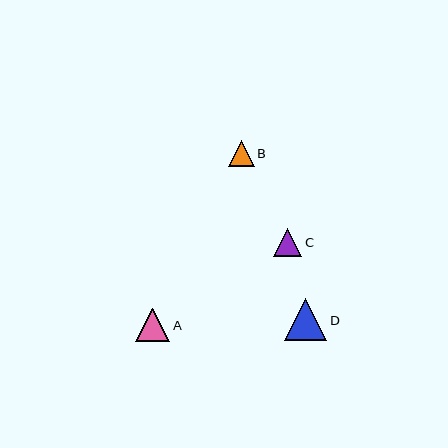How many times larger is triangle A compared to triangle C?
Triangle A is approximately 1.2 times the size of triangle C.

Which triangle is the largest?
Triangle D is the largest with a size of approximately 42 pixels.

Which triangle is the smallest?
Triangle B is the smallest with a size of approximately 26 pixels.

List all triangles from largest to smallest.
From largest to smallest: D, A, C, B.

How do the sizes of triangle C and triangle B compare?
Triangle C and triangle B are approximately the same size.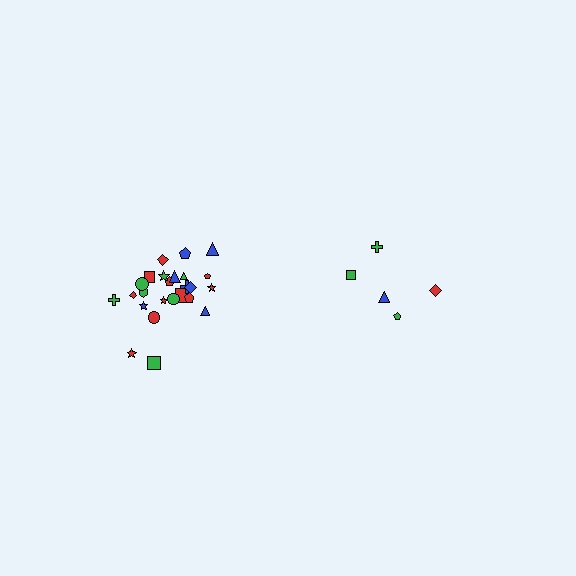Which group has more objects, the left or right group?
The left group.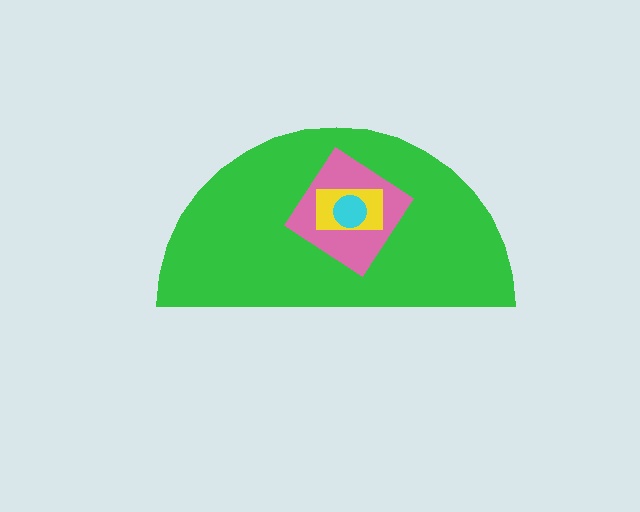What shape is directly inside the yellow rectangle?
The cyan circle.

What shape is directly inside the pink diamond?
The yellow rectangle.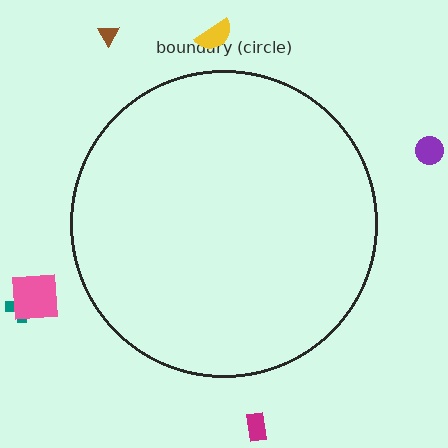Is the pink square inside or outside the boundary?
Outside.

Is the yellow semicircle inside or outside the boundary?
Outside.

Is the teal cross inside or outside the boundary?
Outside.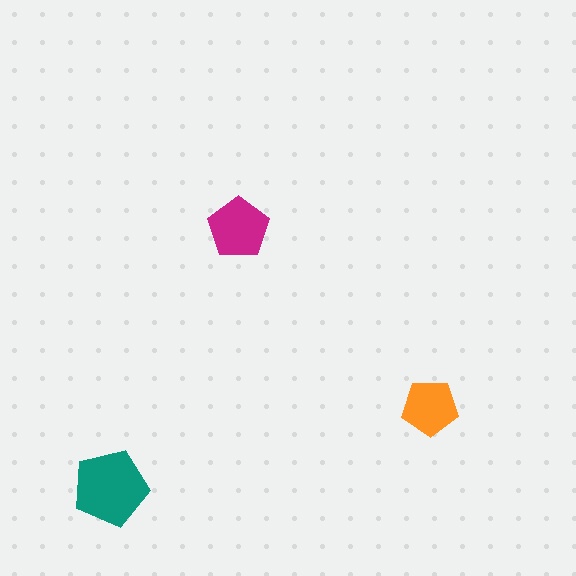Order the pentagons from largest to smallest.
the teal one, the magenta one, the orange one.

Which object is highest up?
The magenta pentagon is topmost.